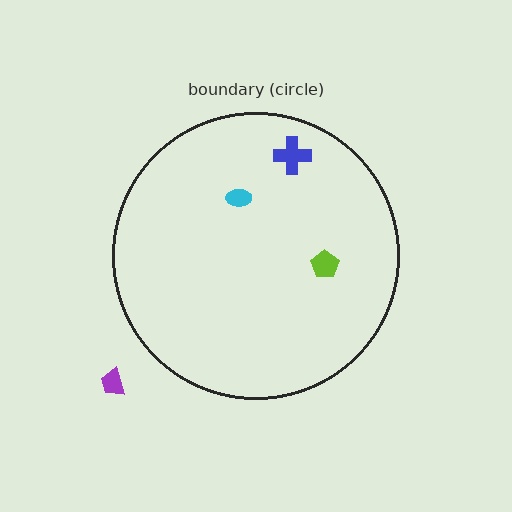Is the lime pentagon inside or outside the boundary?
Inside.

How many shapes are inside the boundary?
3 inside, 1 outside.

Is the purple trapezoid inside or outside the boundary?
Outside.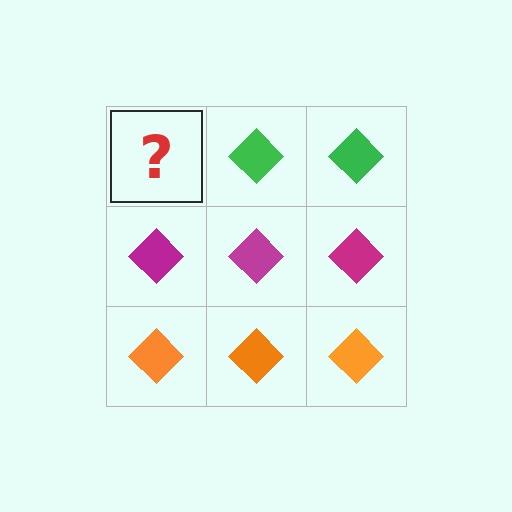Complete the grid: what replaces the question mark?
The question mark should be replaced with a green diamond.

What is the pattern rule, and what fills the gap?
The rule is that each row has a consistent color. The gap should be filled with a green diamond.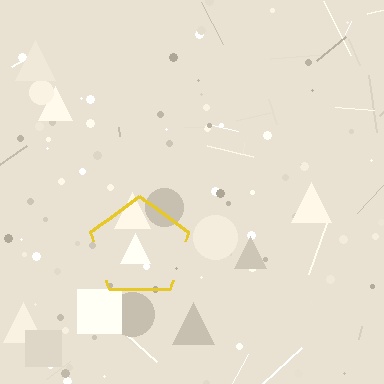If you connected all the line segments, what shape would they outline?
They would outline a pentagon.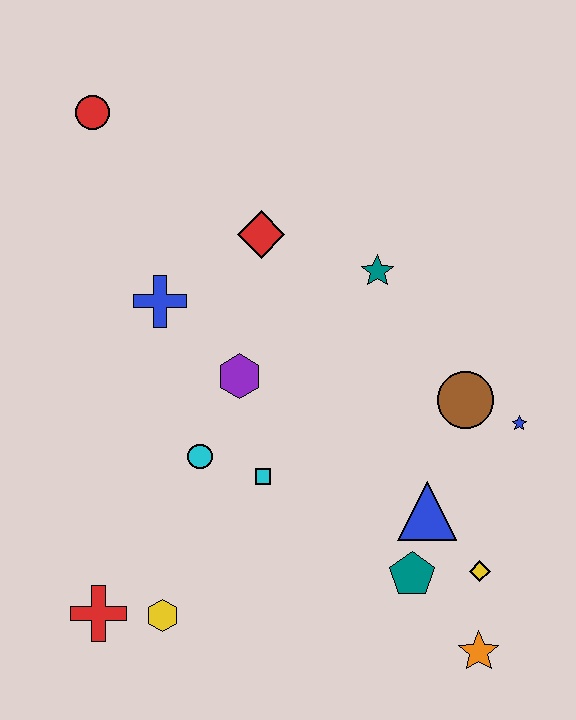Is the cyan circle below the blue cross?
Yes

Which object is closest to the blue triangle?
The teal pentagon is closest to the blue triangle.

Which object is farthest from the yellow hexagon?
The red circle is farthest from the yellow hexagon.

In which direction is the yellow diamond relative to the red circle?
The yellow diamond is below the red circle.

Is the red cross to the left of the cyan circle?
Yes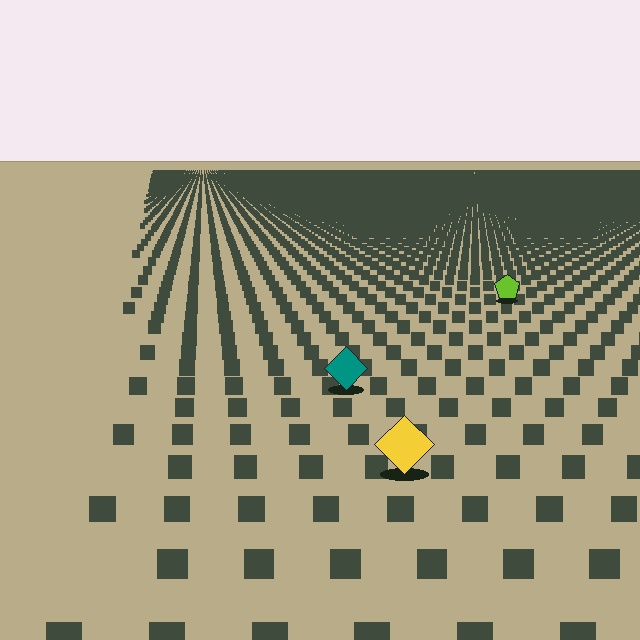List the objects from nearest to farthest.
From nearest to farthest: the yellow diamond, the teal diamond, the lime pentagon.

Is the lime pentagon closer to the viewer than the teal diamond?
No. The teal diamond is closer — you can tell from the texture gradient: the ground texture is coarser near it.